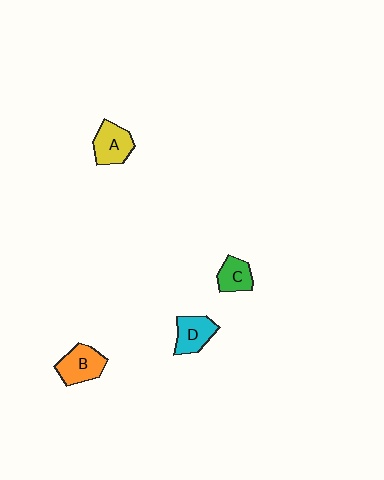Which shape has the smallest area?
Shape C (green).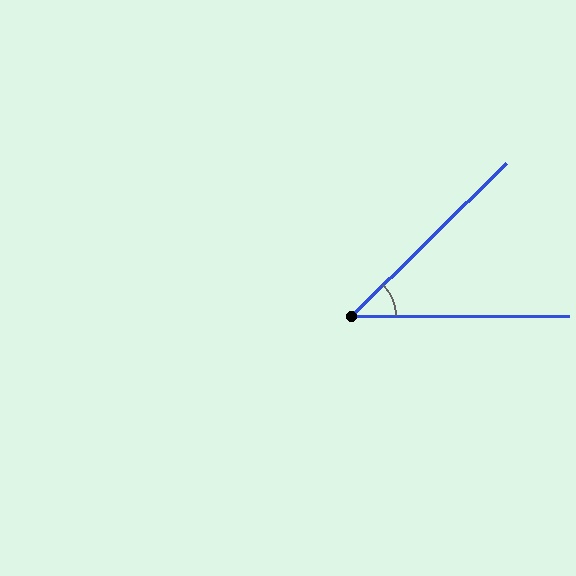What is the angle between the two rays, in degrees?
Approximately 45 degrees.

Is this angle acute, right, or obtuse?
It is acute.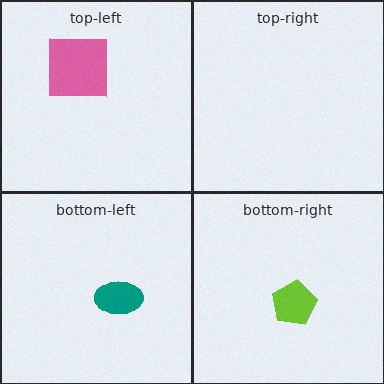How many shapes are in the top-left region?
1.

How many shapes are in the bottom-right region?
1.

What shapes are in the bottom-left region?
The teal ellipse.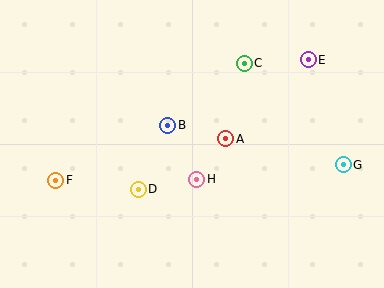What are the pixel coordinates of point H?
Point H is at (197, 179).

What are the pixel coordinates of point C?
Point C is at (244, 63).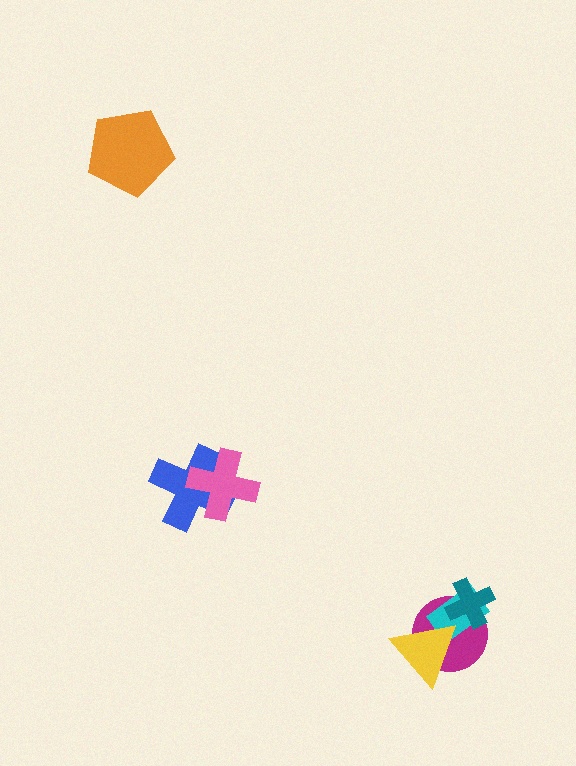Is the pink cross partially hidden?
No, no other shape covers it.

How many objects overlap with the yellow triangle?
2 objects overlap with the yellow triangle.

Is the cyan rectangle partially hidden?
Yes, it is partially covered by another shape.